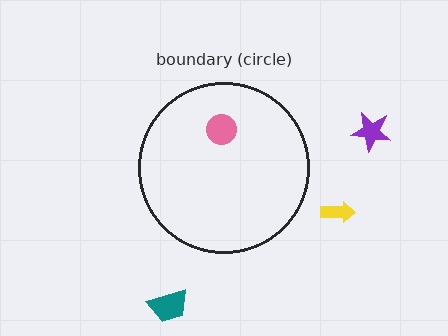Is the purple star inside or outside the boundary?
Outside.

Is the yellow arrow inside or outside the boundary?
Outside.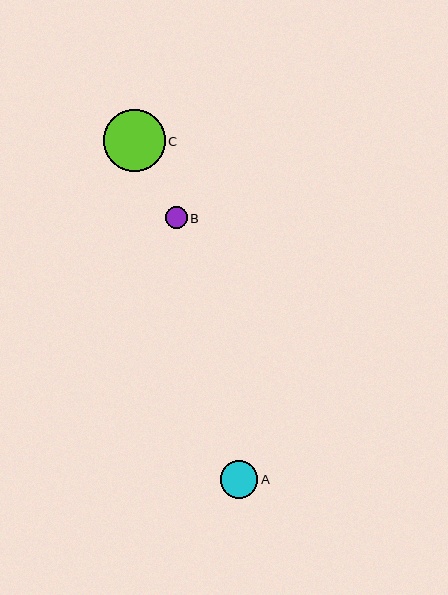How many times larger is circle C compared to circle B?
Circle C is approximately 2.9 times the size of circle B.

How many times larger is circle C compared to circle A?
Circle C is approximately 1.7 times the size of circle A.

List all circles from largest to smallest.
From largest to smallest: C, A, B.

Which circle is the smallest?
Circle B is the smallest with a size of approximately 21 pixels.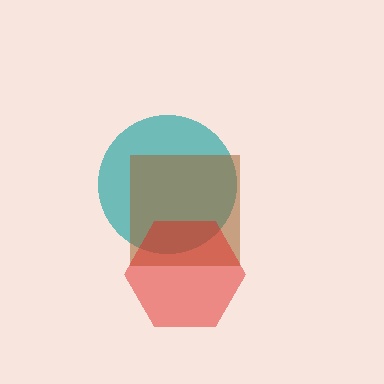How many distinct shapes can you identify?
There are 3 distinct shapes: a teal circle, a brown square, a red hexagon.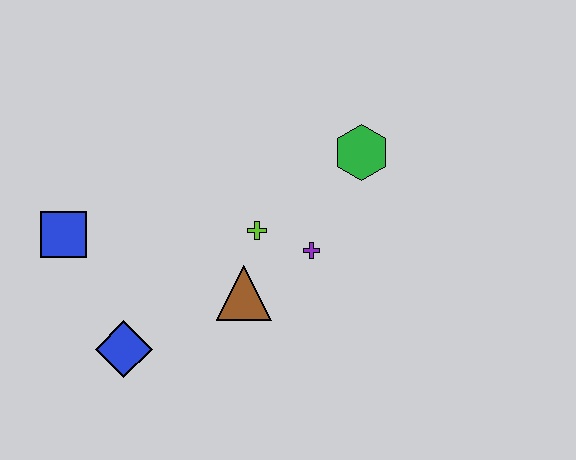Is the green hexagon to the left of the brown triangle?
No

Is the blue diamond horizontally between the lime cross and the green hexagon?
No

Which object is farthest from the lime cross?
The blue square is farthest from the lime cross.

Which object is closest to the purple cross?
The lime cross is closest to the purple cross.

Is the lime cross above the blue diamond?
Yes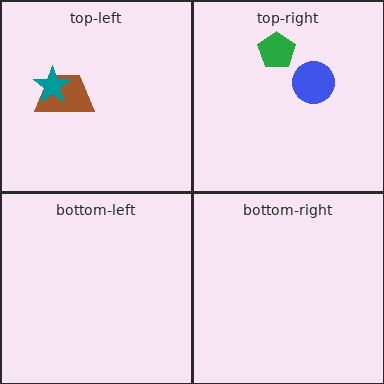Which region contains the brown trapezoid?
The top-left region.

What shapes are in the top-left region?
The brown trapezoid, the teal star.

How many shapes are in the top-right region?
2.